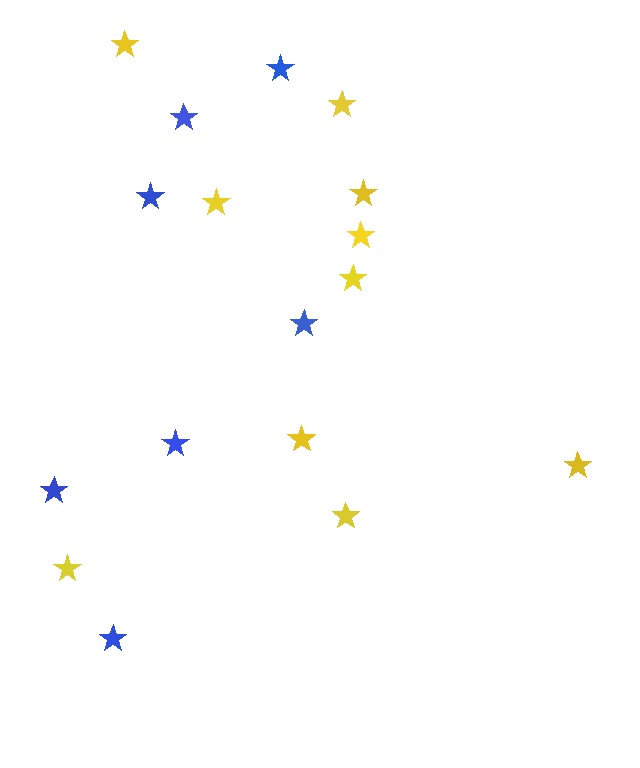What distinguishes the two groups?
There are 2 groups: one group of yellow stars (10) and one group of blue stars (7).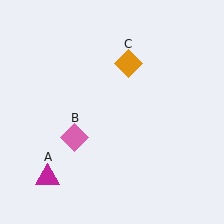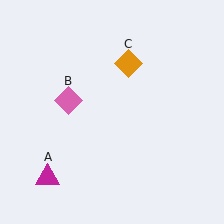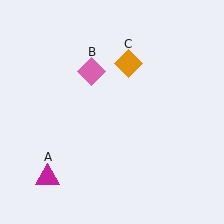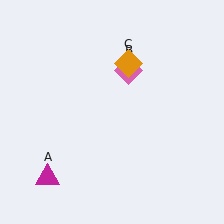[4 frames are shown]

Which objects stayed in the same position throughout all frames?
Magenta triangle (object A) and orange diamond (object C) remained stationary.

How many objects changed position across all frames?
1 object changed position: pink diamond (object B).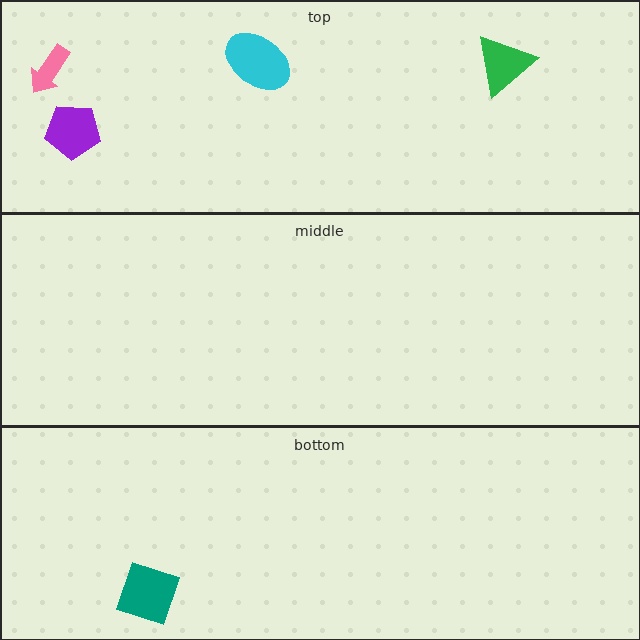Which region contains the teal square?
The bottom region.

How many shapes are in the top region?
4.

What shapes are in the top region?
The pink arrow, the purple pentagon, the cyan ellipse, the green triangle.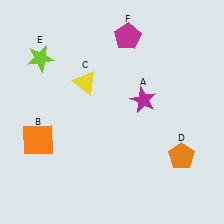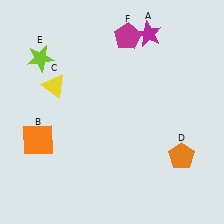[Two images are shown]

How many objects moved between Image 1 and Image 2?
2 objects moved between the two images.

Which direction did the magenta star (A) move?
The magenta star (A) moved up.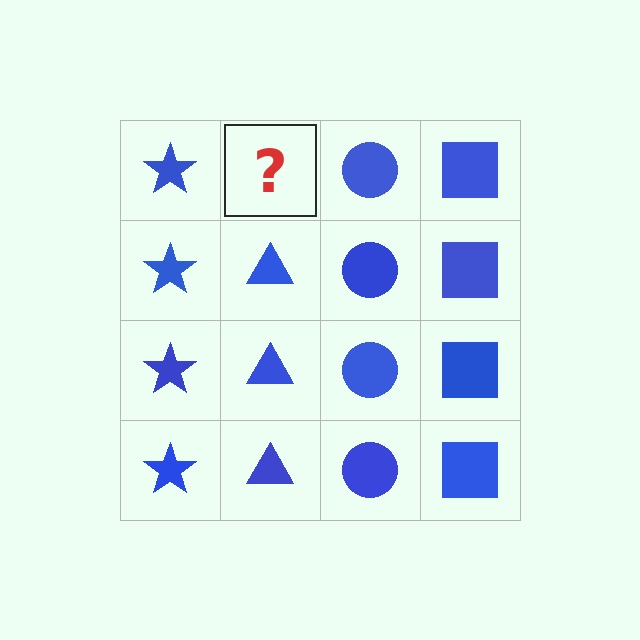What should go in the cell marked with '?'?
The missing cell should contain a blue triangle.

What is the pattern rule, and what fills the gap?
The rule is that each column has a consistent shape. The gap should be filled with a blue triangle.